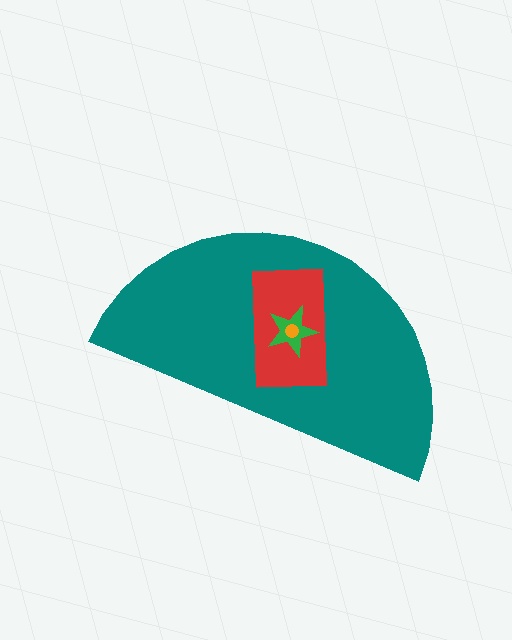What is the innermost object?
The orange circle.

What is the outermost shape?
The teal semicircle.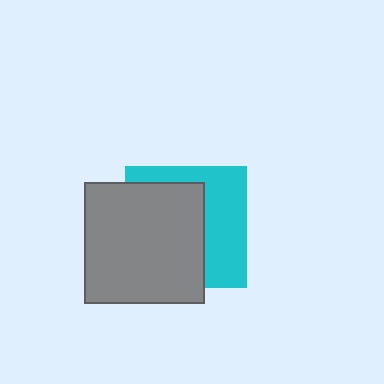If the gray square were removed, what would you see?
You would see the complete cyan square.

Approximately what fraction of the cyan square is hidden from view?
Roughly 57% of the cyan square is hidden behind the gray square.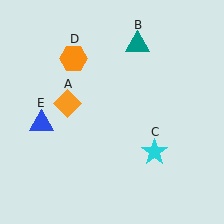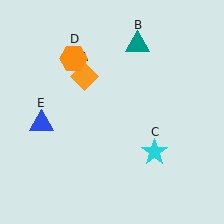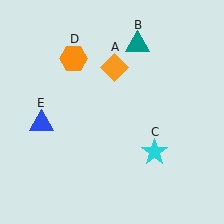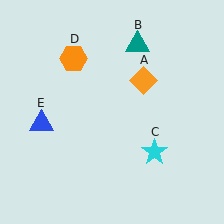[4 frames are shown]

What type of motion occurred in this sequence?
The orange diamond (object A) rotated clockwise around the center of the scene.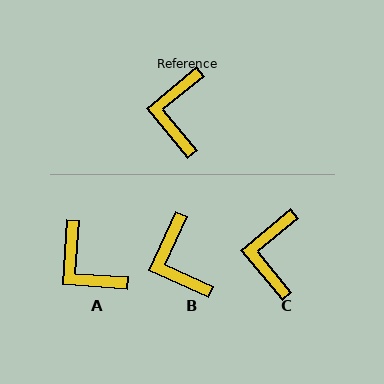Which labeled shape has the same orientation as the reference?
C.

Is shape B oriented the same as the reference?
No, it is off by about 26 degrees.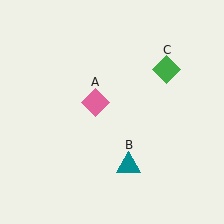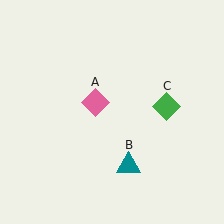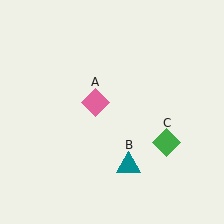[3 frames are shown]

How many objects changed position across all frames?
1 object changed position: green diamond (object C).